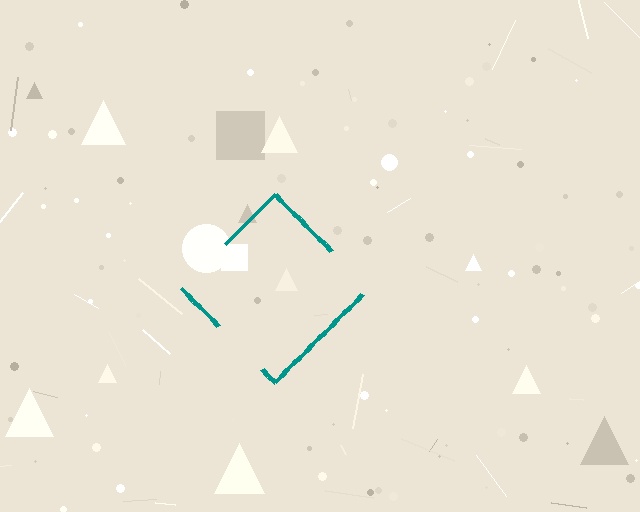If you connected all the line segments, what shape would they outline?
They would outline a diamond.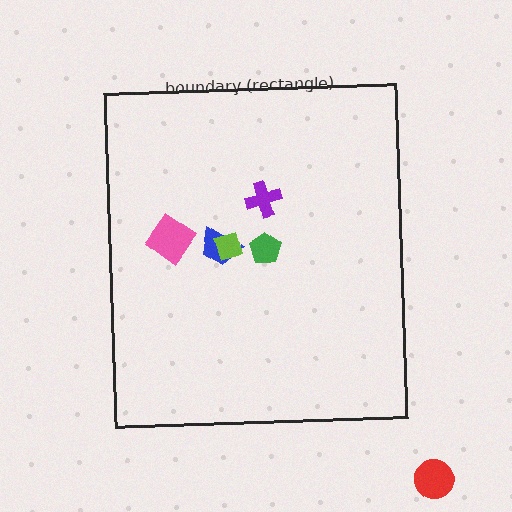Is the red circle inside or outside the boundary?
Outside.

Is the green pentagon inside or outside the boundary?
Inside.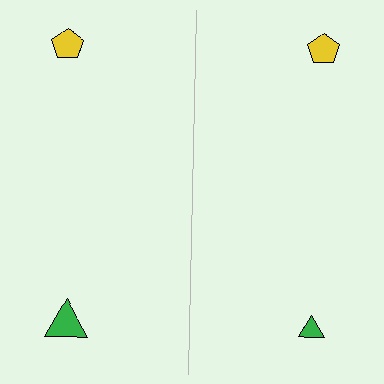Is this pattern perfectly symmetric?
No, the pattern is not perfectly symmetric. The green triangle on the right side has a different size than its mirror counterpart.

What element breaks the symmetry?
The green triangle on the right side has a different size than its mirror counterpart.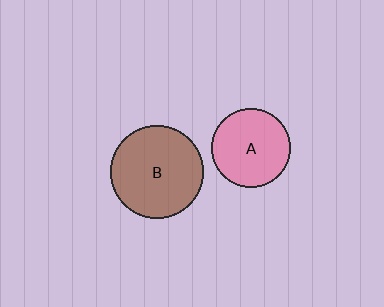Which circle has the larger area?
Circle B (brown).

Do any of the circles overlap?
No, none of the circles overlap.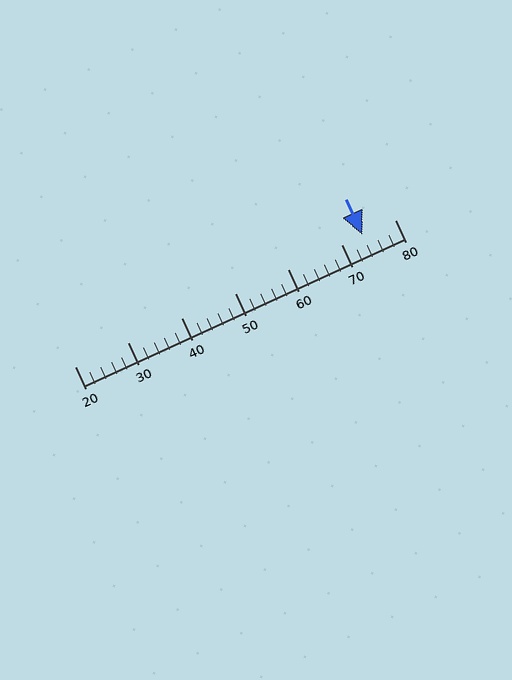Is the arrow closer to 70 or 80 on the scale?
The arrow is closer to 70.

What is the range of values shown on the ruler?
The ruler shows values from 20 to 80.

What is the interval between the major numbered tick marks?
The major tick marks are spaced 10 units apart.